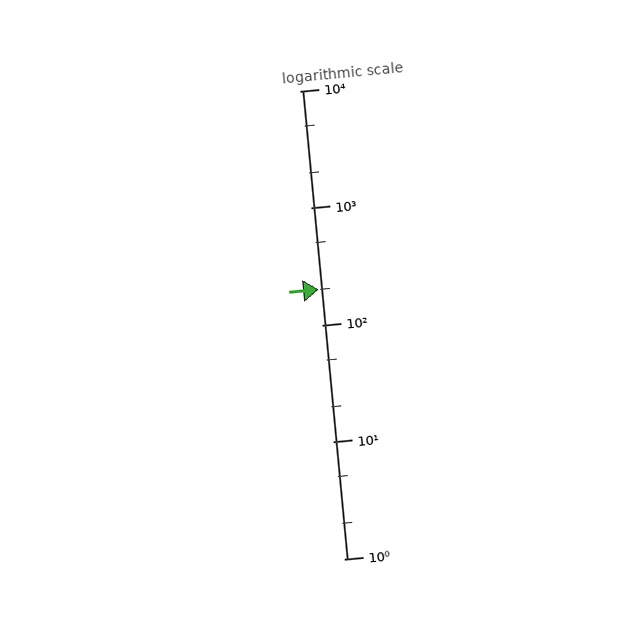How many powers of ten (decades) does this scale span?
The scale spans 4 decades, from 1 to 10000.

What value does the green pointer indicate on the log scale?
The pointer indicates approximately 200.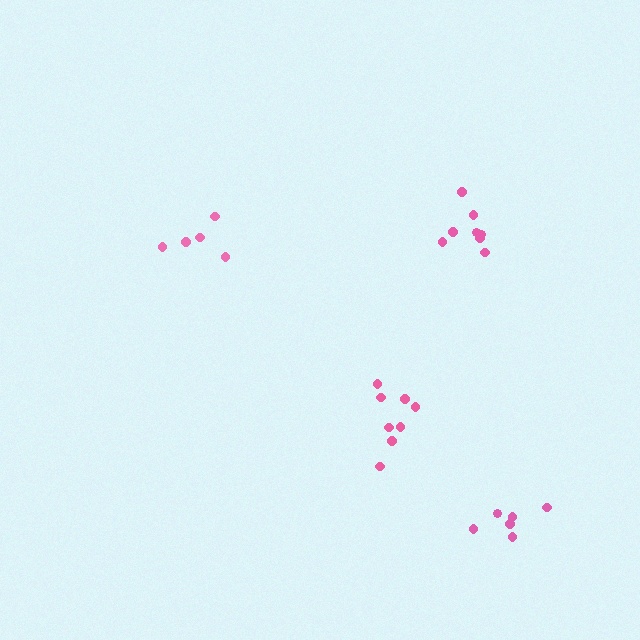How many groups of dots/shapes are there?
There are 4 groups.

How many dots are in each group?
Group 1: 8 dots, Group 2: 8 dots, Group 3: 5 dots, Group 4: 6 dots (27 total).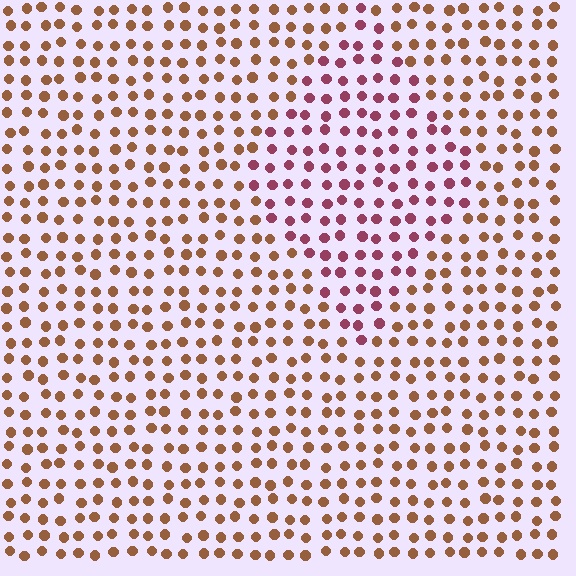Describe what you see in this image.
The image is filled with small brown elements in a uniform arrangement. A diamond-shaped region is visible where the elements are tinted to a slightly different hue, forming a subtle color boundary.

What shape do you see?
I see a diamond.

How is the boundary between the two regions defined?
The boundary is defined purely by a slight shift in hue (about 45 degrees). Spacing, size, and orientation are identical on both sides.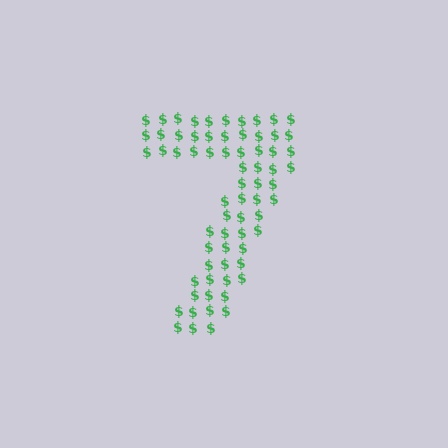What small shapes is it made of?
It is made of small dollar signs.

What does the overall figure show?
The overall figure shows the digit 7.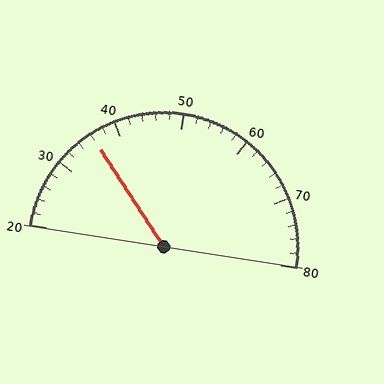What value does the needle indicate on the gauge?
The needle indicates approximately 36.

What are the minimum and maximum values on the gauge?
The gauge ranges from 20 to 80.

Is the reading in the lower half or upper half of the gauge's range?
The reading is in the lower half of the range (20 to 80).